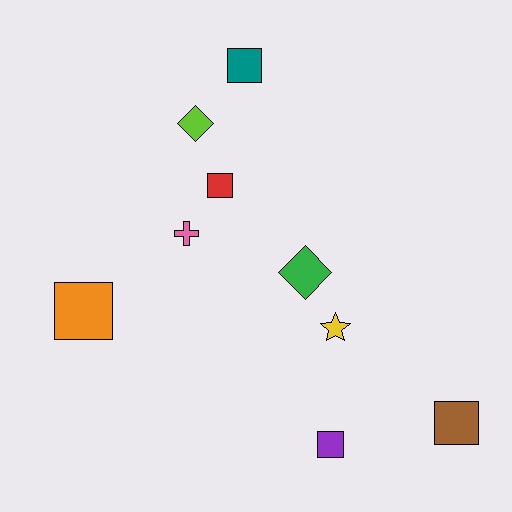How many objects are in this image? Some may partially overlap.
There are 9 objects.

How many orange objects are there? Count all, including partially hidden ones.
There is 1 orange object.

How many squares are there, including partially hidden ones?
There are 5 squares.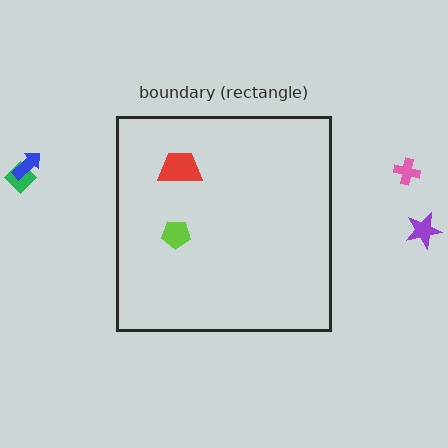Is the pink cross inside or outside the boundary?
Outside.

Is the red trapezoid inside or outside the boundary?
Inside.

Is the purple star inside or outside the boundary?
Outside.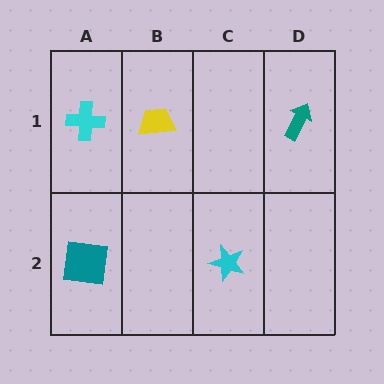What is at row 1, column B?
A yellow trapezoid.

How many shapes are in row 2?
2 shapes.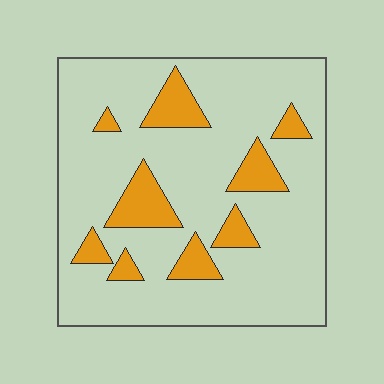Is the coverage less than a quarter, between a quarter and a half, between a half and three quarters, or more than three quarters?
Less than a quarter.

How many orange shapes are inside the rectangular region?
9.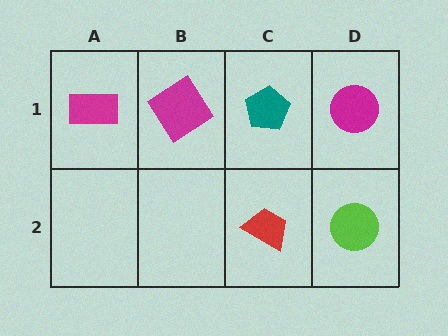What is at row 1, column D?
A magenta circle.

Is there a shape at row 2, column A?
No, that cell is empty.